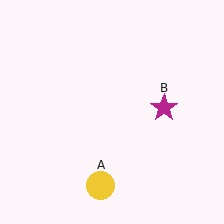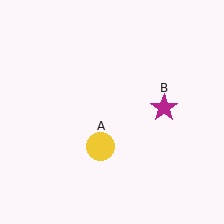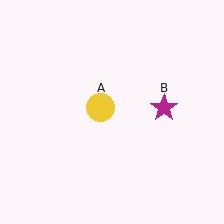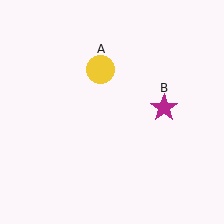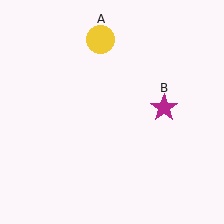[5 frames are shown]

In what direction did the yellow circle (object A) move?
The yellow circle (object A) moved up.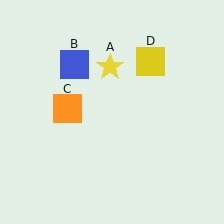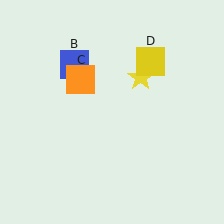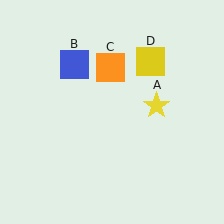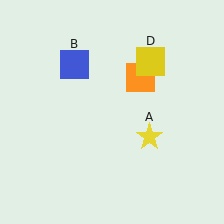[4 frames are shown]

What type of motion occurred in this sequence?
The yellow star (object A), orange square (object C) rotated clockwise around the center of the scene.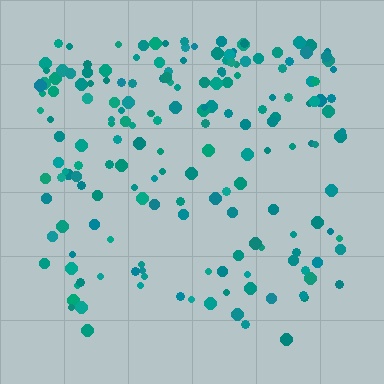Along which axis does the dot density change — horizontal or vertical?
Vertical.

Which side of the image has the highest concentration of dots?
The top.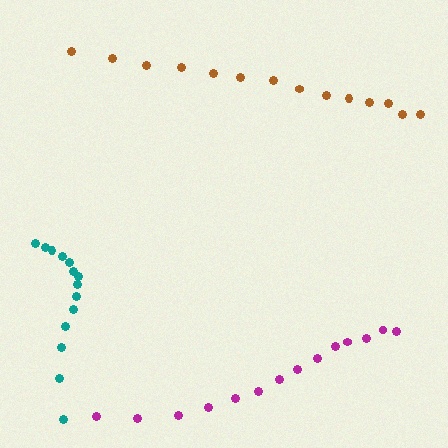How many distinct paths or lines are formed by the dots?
There are 3 distinct paths.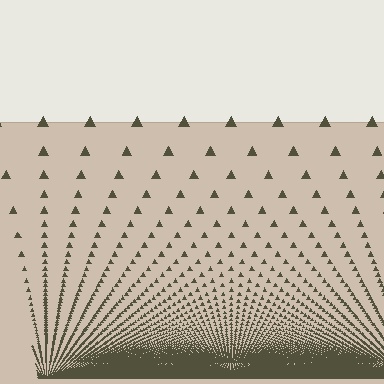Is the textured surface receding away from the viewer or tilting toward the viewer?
The surface appears to tilt toward the viewer. Texture elements get larger and sparser toward the top.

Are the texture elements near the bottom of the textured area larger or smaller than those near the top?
Smaller. The gradient is inverted — elements near the bottom are smaller and denser.